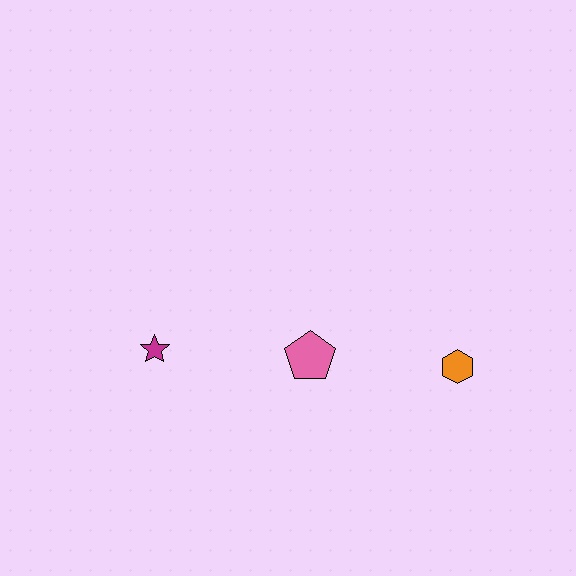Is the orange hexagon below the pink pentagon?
Yes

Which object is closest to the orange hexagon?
The pink pentagon is closest to the orange hexagon.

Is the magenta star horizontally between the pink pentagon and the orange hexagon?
No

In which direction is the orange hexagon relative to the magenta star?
The orange hexagon is to the right of the magenta star.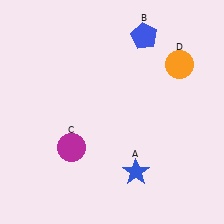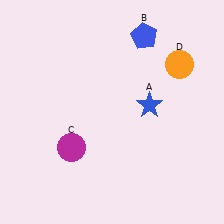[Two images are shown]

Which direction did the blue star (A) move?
The blue star (A) moved up.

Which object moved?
The blue star (A) moved up.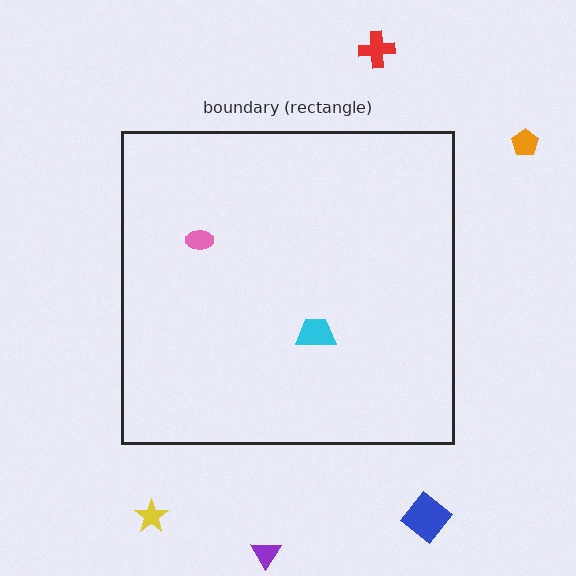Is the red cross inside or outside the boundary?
Outside.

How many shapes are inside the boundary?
2 inside, 5 outside.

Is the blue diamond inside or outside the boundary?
Outside.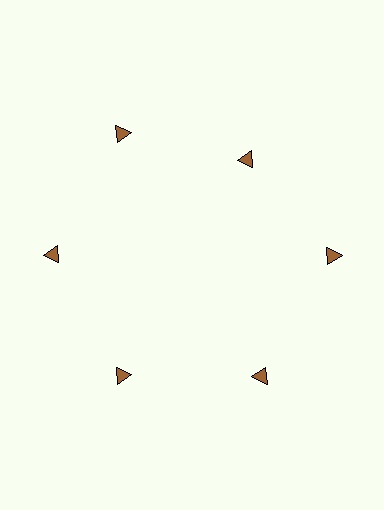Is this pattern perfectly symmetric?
No. The 6 brown triangles are arranged in a ring, but one element near the 1 o'clock position is pulled inward toward the center, breaking the 6-fold rotational symmetry.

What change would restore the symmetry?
The symmetry would be restored by moving it outward, back onto the ring so that all 6 triangles sit at equal angles and equal distance from the center.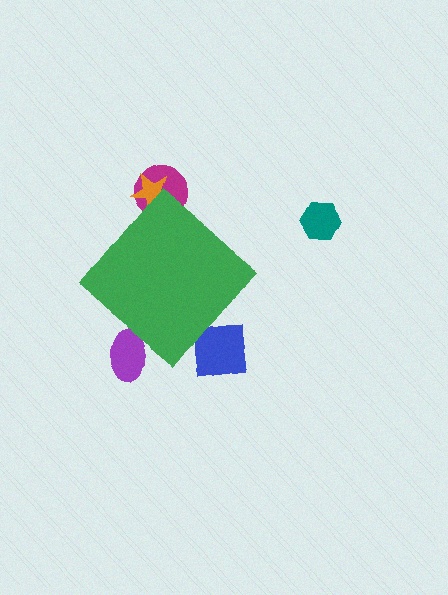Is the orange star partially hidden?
Yes, the orange star is partially hidden behind the green diamond.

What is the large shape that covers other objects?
A green diamond.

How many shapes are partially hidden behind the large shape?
4 shapes are partially hidden.